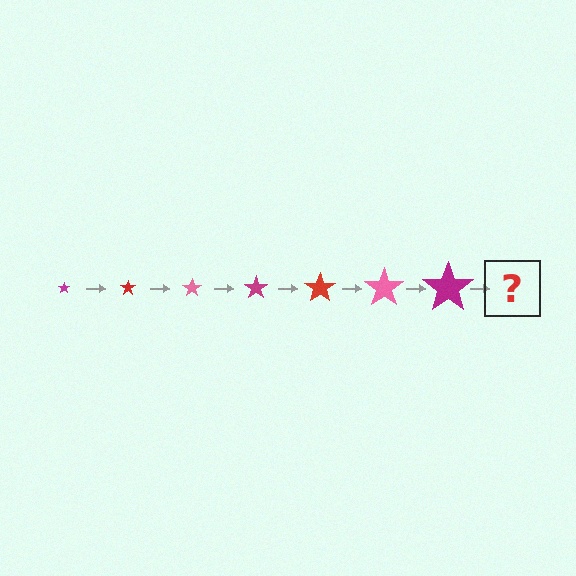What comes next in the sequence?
The next element should be a red star, larger than the previous one.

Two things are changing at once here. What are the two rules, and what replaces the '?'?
The two rules are that the star grows larger each step and the color cycles through magenta, red, and pink. The '?' should be a red star, larger than the previous one.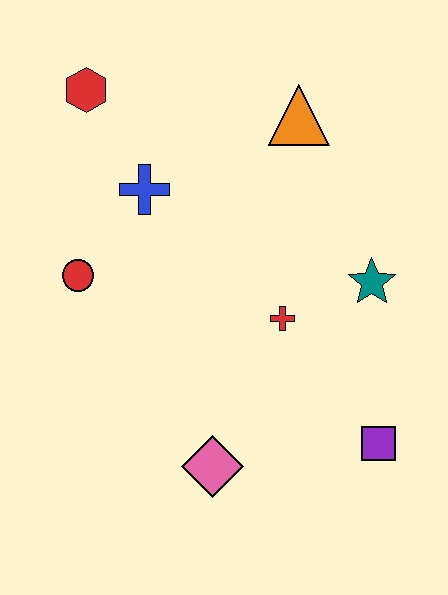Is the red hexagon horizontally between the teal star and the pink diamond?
No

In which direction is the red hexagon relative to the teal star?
The red hexagon is to the left of the teal star.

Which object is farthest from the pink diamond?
The red hexagon is farthest from the pink diamond.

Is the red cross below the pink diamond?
No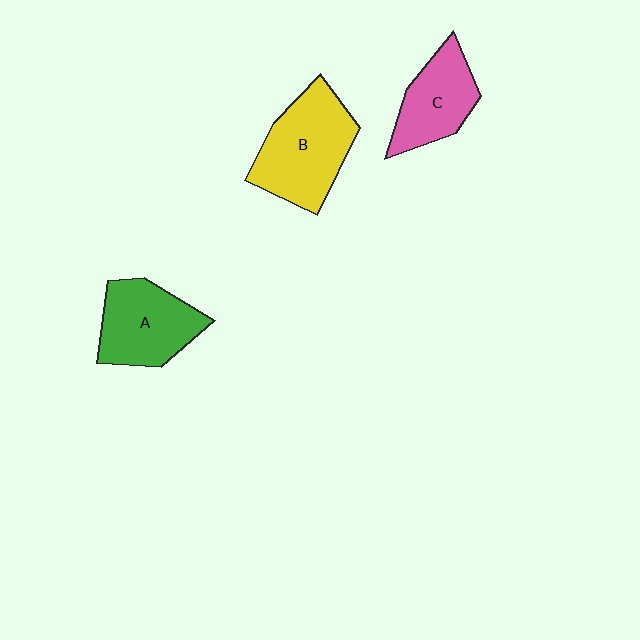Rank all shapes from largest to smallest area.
From largest to smallest: B (yellow), A (green), C (pink).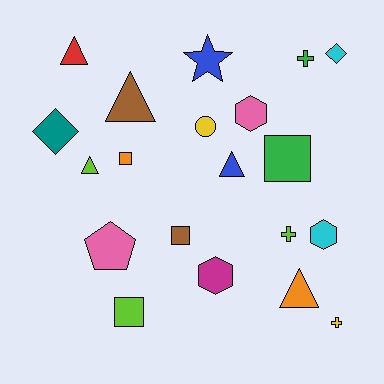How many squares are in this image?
There are 4 squares.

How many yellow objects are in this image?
There are 2 yellow objects.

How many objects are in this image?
There are 20 objects.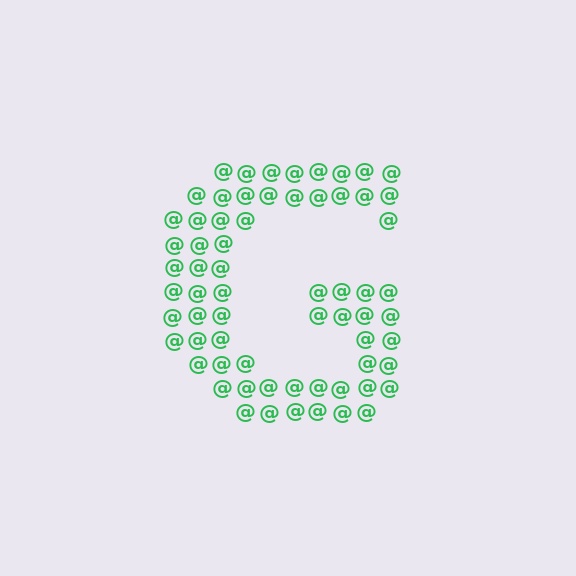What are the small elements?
The small elements are at signs.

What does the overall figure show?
The overall figure shows the letter G.